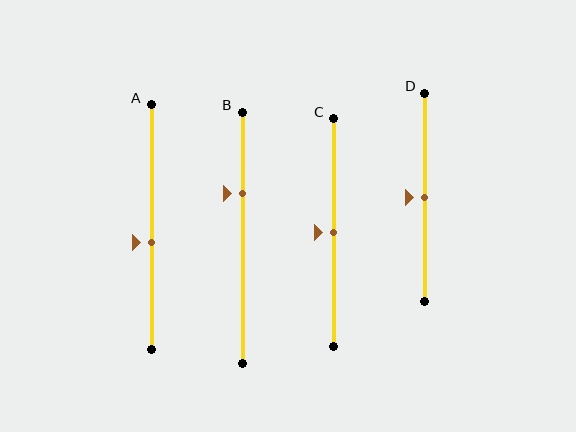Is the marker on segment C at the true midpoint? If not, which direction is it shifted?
Yes, the marker on segment C is at the true midpoint.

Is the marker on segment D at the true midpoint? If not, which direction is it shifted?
Yes, the marker on segment D is at the true midpoint.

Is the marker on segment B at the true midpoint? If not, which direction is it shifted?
No, the marker on segment B is shifted upward by about 18% of the segment length.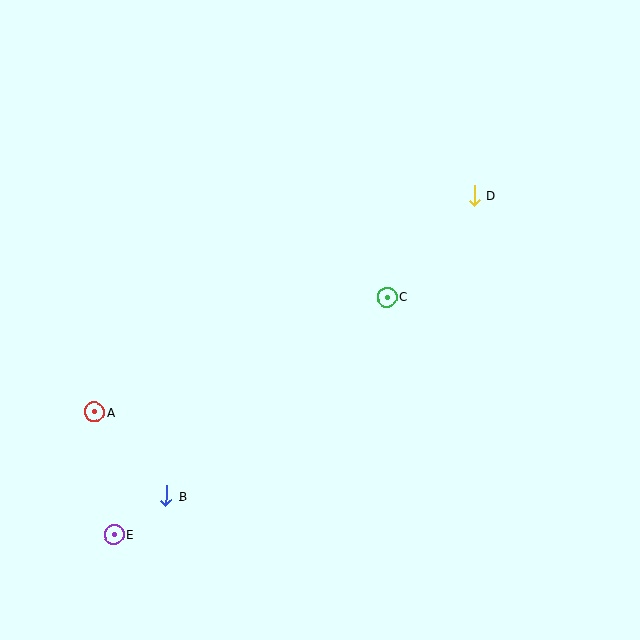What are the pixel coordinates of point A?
Point A is at (94, 412).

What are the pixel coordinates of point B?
Point B is at (166, 496).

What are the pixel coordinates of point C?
Point C is at (387, 297).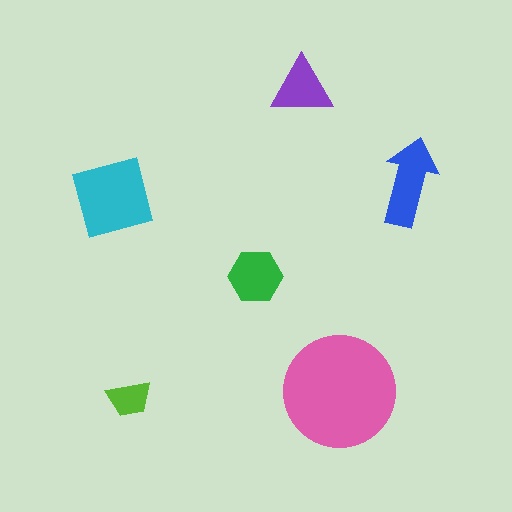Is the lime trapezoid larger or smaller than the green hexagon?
Smaller.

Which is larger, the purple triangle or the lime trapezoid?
The purple triangle.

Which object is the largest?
The pink circle.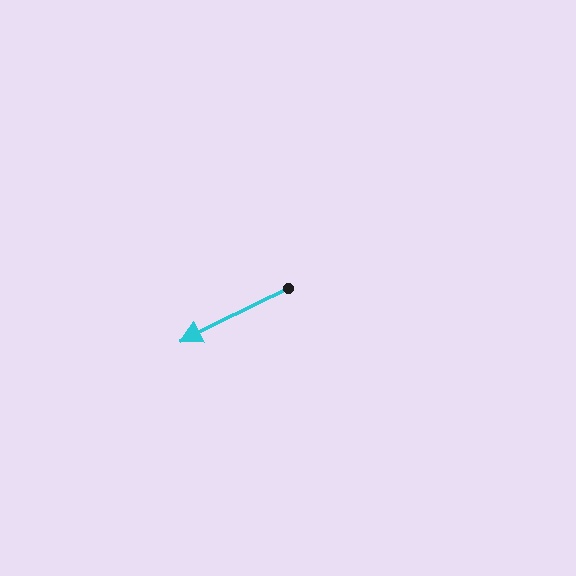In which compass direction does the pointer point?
Southwest.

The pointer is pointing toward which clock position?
Roughly 8 o'clock.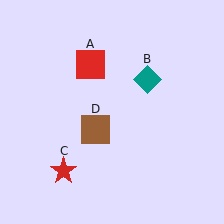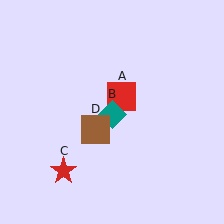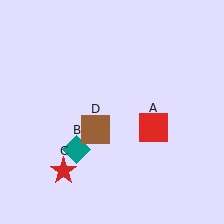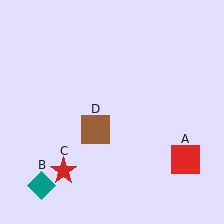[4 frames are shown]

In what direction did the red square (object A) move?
The red square (object A) moved down and to the right.